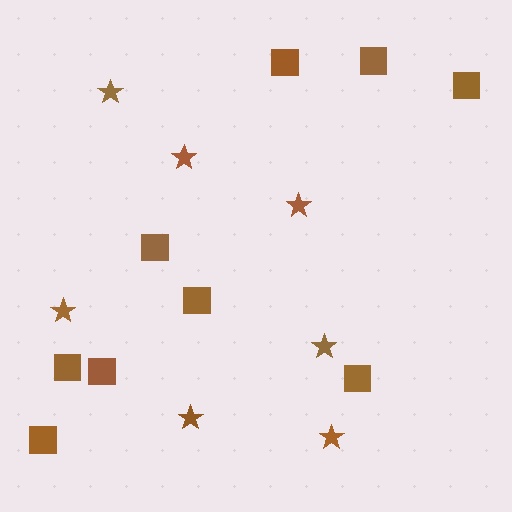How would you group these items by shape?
There are 2 groups: one group of stars (7) and one group of squares (9).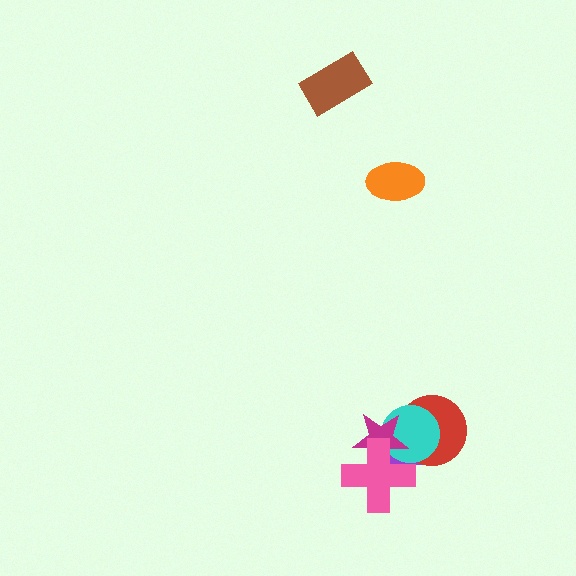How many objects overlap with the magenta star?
4 objects overlap with the magenta star.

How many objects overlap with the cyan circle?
4 objects overlap with the cyan circle.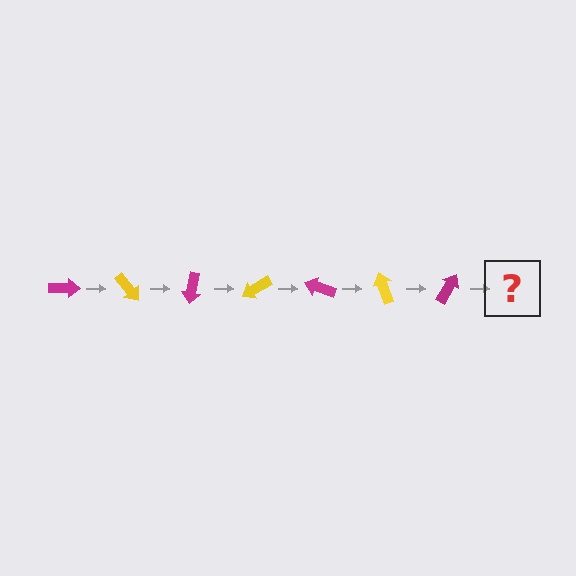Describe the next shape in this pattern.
It should be a yellow arrow, rotated 350 degrees from the start.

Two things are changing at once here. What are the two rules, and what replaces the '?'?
The two rules are that it rotates 50 degrees each step and the color cycles through magenta and yellow. The '?' should be a yellow arrow, rotated 350 degrees from the start.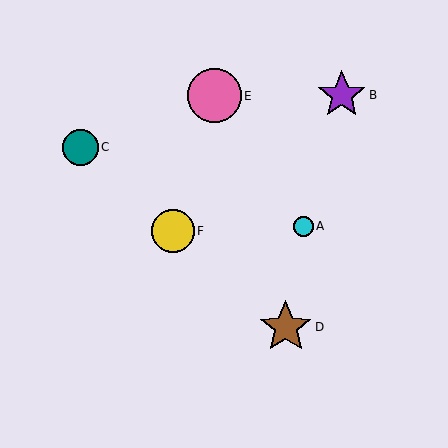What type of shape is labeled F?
Shape F is a yellow circle.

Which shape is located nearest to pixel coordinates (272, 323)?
The brown star (labeled D) at (286, 327) is nearest to that location.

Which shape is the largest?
The pink circle (labeled E) is the largest.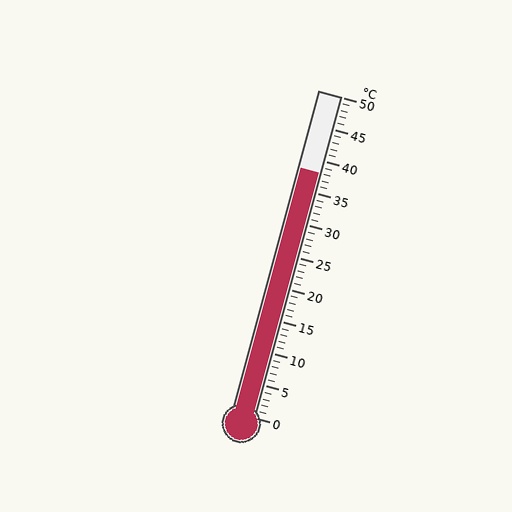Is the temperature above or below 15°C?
The temperature is above 15°C.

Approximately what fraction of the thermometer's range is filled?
The thermometer is filled to approximately 75% of its range.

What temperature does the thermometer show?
The thermometer shows approximately 38°C.